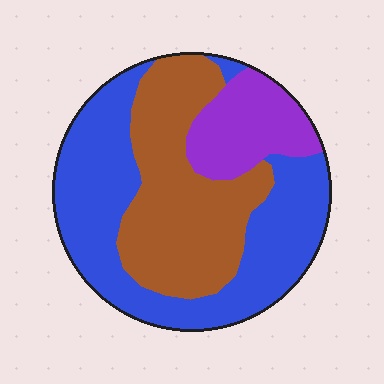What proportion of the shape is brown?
Brown takes up about three eighths (3/8) of the shape.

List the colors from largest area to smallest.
From largest to smallest: blue, brown, purple.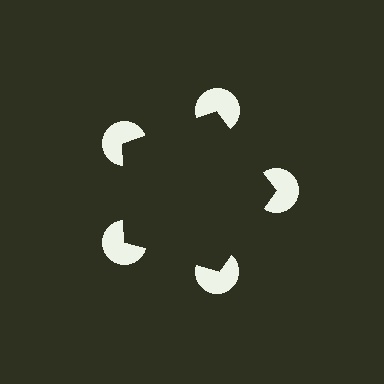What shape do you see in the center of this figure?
An illusory pentagon — its edges are inferred from the aligned wedge cuts in the pac-man discs, not physically drawn.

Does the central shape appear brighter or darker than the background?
It typically appears slightly darker than the background, even though no actual brightness change is drawn.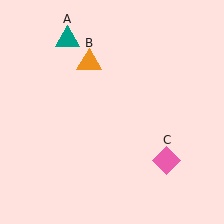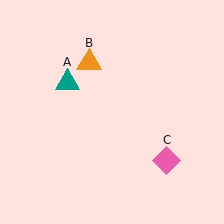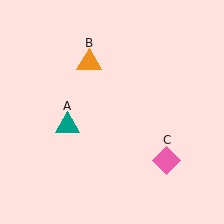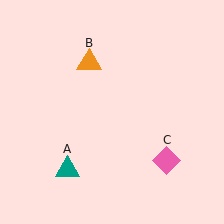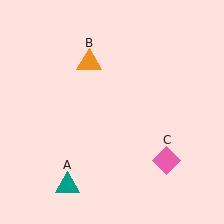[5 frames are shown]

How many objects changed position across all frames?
1 object changed position: teal triangle (object A).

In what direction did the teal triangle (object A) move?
The teal triangle (object A) moved down.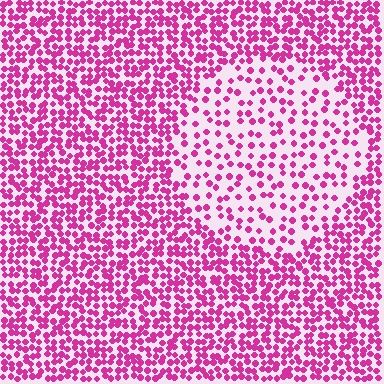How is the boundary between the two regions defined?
The boundary is defined by a change in element density (approximately 2.2x ratio). All elements are the same color, size, and shape.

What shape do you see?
I see a circle.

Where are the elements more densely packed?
The elements are more densely packed outside the circle boundary.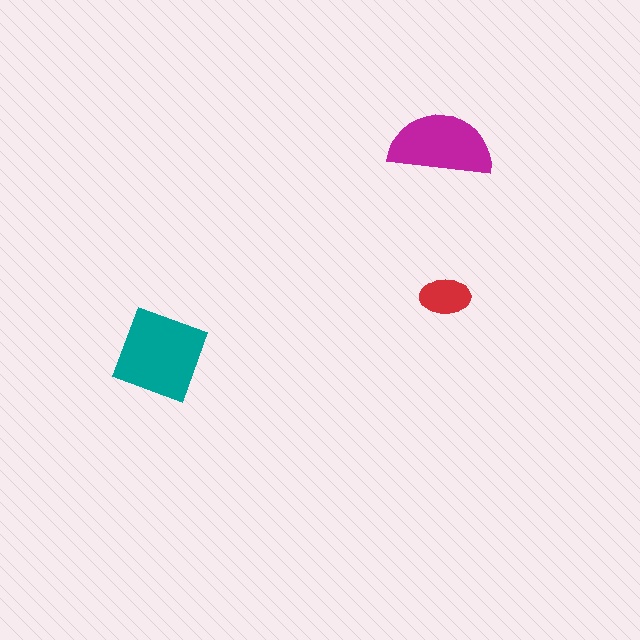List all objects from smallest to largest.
The red ellipse, the magenta semicircle, the teal diamond.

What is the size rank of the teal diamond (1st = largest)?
1st.